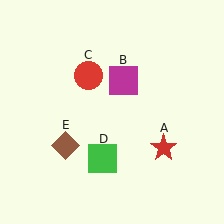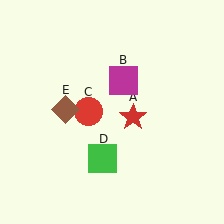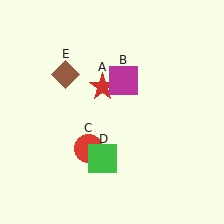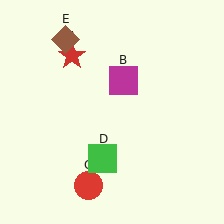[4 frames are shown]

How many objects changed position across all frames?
3 objects changed position: red star (object A), red circle (object C), brown diamond (object E).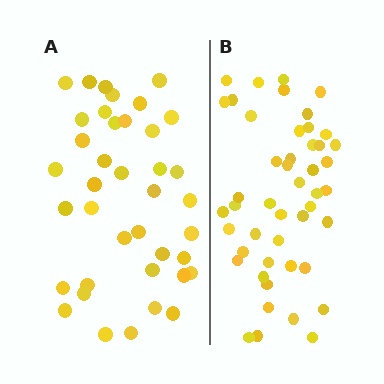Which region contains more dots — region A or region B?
Region B (the right region) has more dots.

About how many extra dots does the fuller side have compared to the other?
Region B has roughly 8 or so more dots than region A.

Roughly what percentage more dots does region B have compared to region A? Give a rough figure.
About 20% more.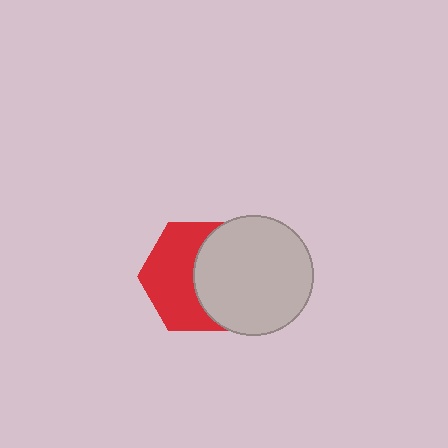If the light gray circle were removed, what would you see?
You would see the complete red hexagon.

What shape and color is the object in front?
The object in front is a light gray circle.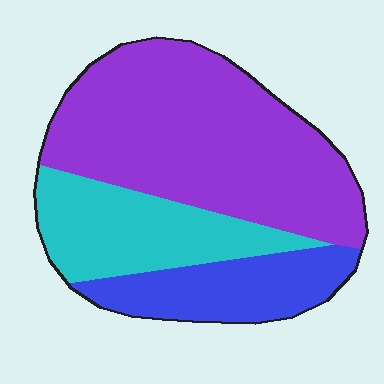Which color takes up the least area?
Blue, at roughly 20%.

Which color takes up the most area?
Purple, at roughly 55%.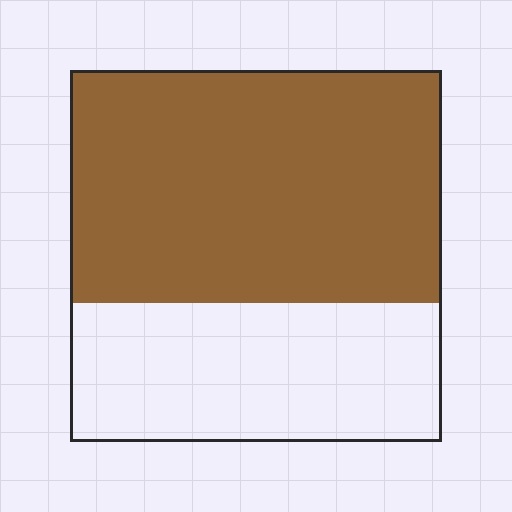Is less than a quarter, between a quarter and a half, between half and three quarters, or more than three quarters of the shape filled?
Between half and three quarters.